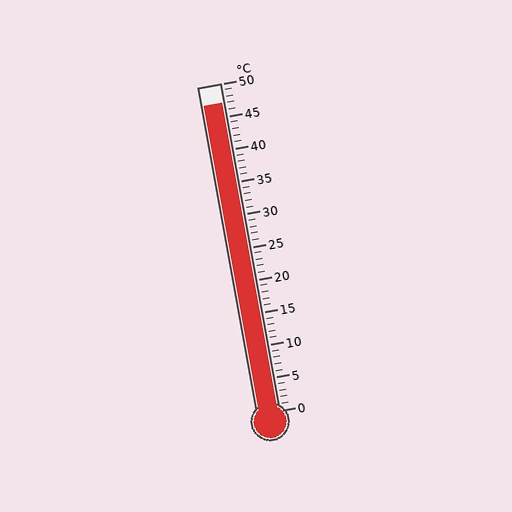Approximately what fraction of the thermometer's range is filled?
The thermometer is filled to approximately 95% of its range.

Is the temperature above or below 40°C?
The temperature is above 40°C.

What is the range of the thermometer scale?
The thermometer scale ranges from 0°C to 50°C.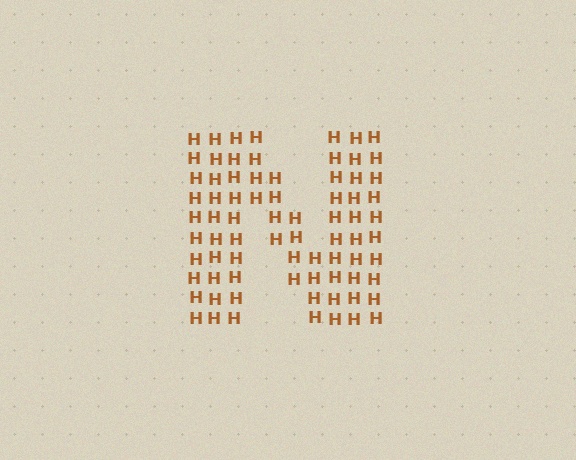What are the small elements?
The small elements are letter H's.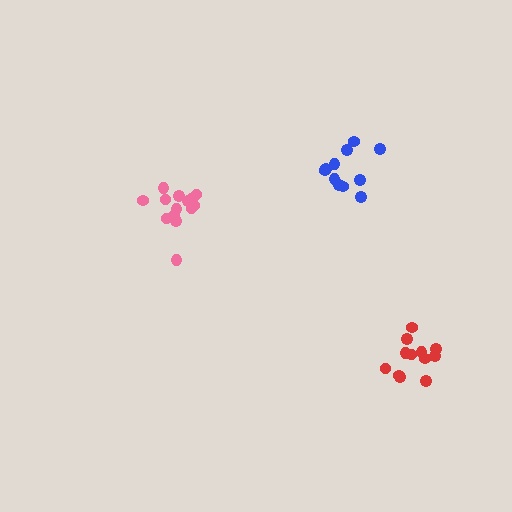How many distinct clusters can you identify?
There are 3 distinct clusters.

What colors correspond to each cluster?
The clusters are colored: pink, red, blue.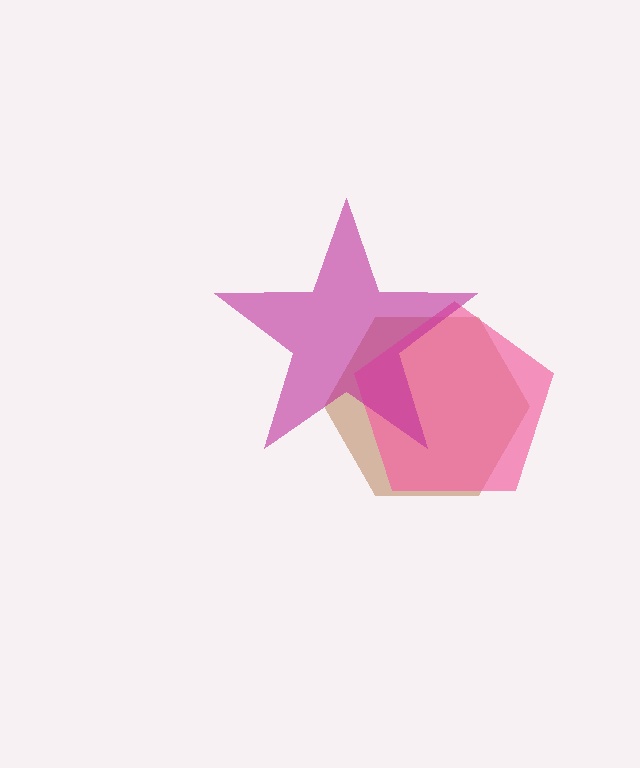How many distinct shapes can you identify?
There are 3 distinct shapes: a brown hexagon, a pink pentagon, a magenta star.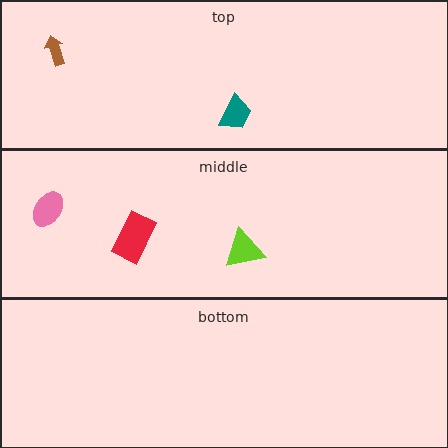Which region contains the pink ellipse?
The middle region.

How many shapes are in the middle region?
3.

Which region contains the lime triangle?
The middle region.